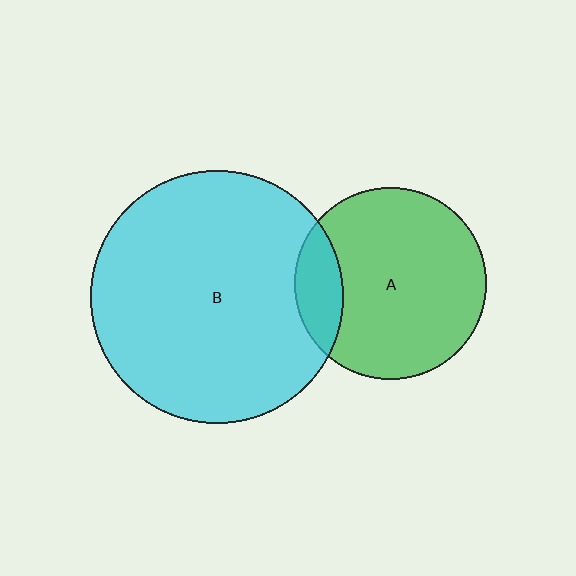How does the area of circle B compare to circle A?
Approximately 1.7 times.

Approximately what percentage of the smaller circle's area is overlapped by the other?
Approximately 15%.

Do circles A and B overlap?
Yes.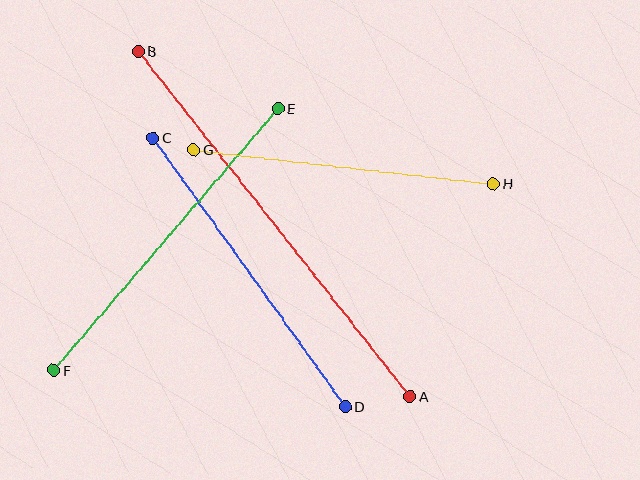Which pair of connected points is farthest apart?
Points A and B are farthest apart.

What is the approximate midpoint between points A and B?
The midpoint is at approximately (274, 224) pixels.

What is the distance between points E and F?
The distance is approximately 345 pixels.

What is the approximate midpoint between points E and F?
The midpoint is at approximately (166, 239) pixels.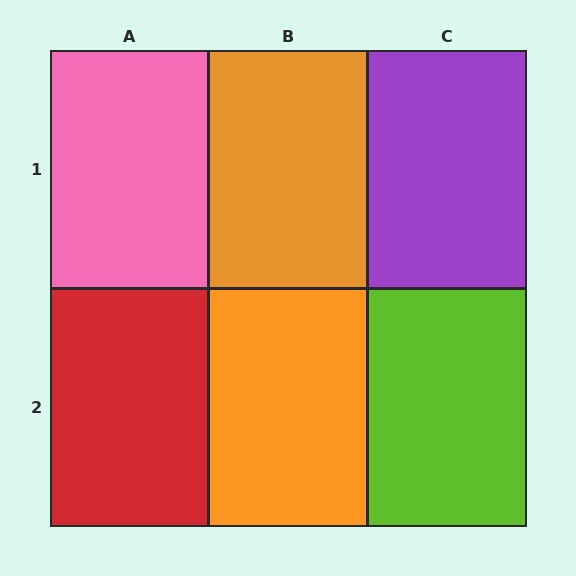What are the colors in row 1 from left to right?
Pink, orange, purple.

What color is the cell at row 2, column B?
Orange.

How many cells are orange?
2 cells are orange.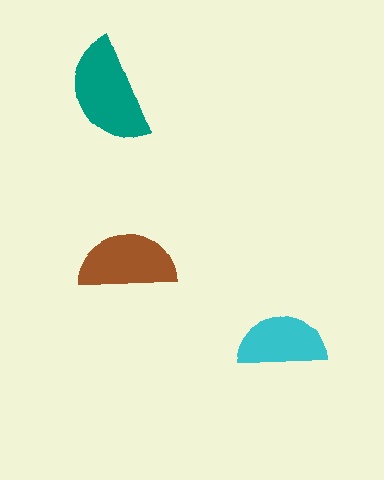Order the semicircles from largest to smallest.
the teal one, the brown one, the cyan one.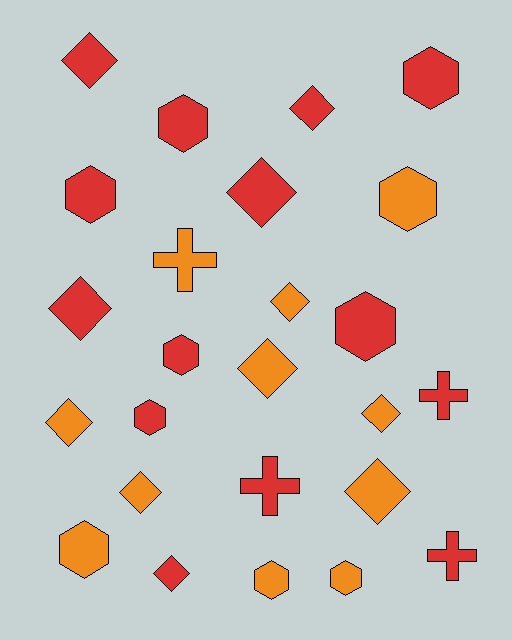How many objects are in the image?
There are 25 objects.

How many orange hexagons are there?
There are 4 orange hexagons.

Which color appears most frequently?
Red, with 14 objects.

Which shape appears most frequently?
Diamond, with 11 objects.